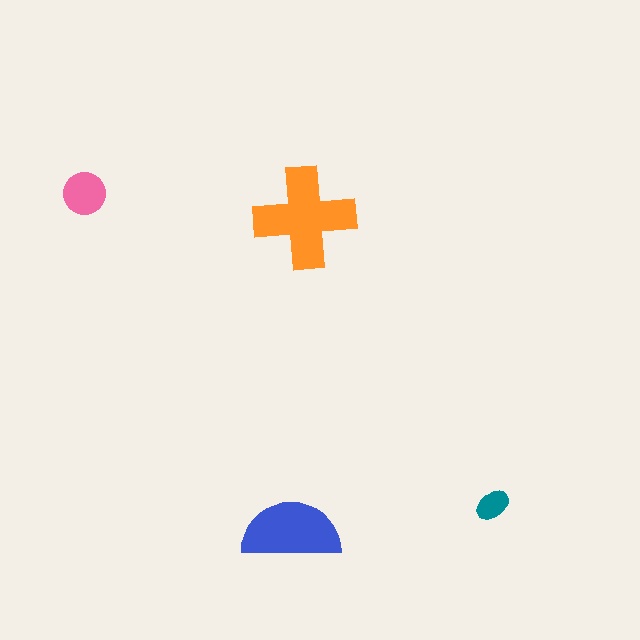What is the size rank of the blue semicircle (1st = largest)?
2nd.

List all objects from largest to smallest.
The orange cross, the blue semicircle, the pink circle, the teal ellipse.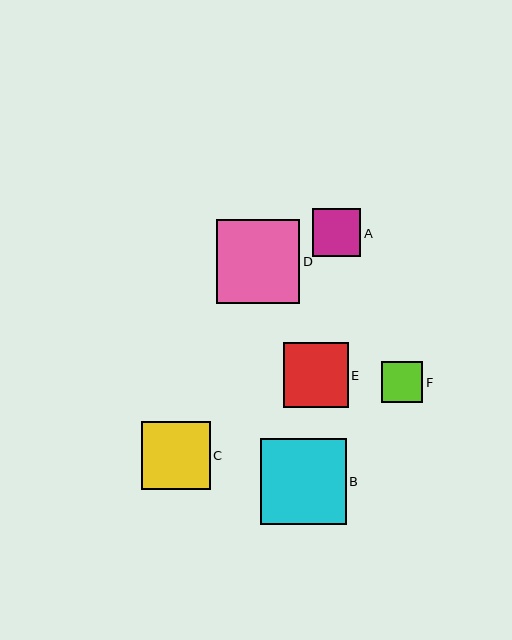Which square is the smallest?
Square F is the smallest with a size of approximately 41 pixels.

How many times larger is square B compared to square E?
Square B is approximately 1.3 times the size of square E.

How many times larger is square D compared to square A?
Square D is approximately 1.7 times the size of square A.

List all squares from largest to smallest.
From largest to smallest: B, D, C, E, A, F.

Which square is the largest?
Square B is the largest with a size of approximately 85 pixels.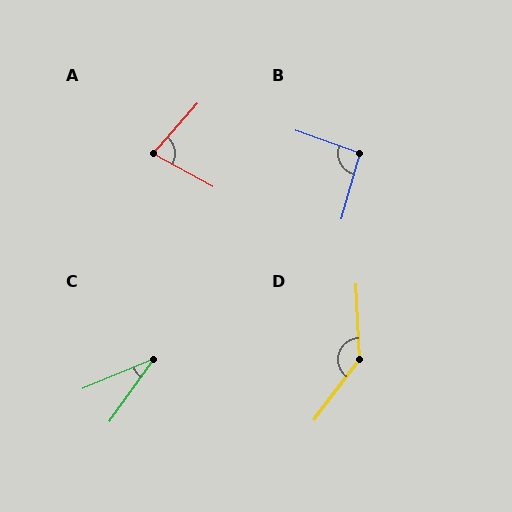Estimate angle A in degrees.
Approximately 77 degrees.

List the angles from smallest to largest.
C (32°), A (77°), B (93°), D (141°).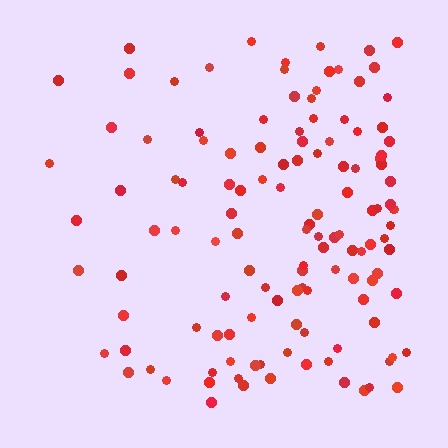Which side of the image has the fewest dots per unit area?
The left.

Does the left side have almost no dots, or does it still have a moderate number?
Still a moderate number, just noticeably fewer than the right.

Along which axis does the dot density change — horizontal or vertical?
Horizontal.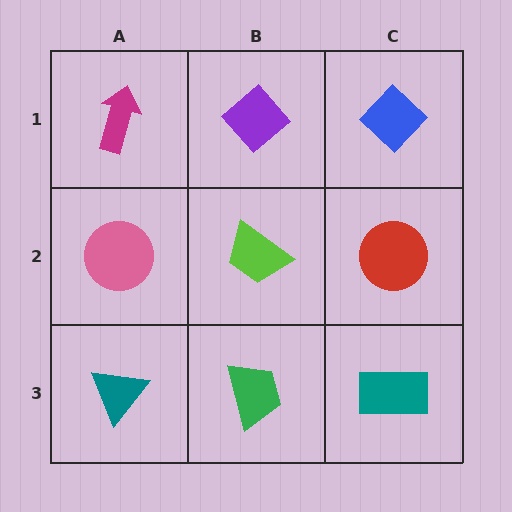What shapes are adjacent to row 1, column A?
A pink circle (row 2, column A), a purple diamond (row 1, column B).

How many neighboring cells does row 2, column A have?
3.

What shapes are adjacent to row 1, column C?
A red circle (row 2, column C), a purple diamond (row 1, column B).